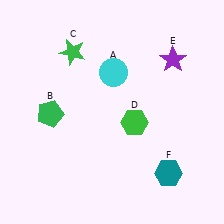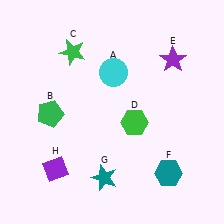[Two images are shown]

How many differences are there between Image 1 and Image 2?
There are 2 differences between the two images.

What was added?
A teal star (G), a purple diamond (H) were added in Image 2.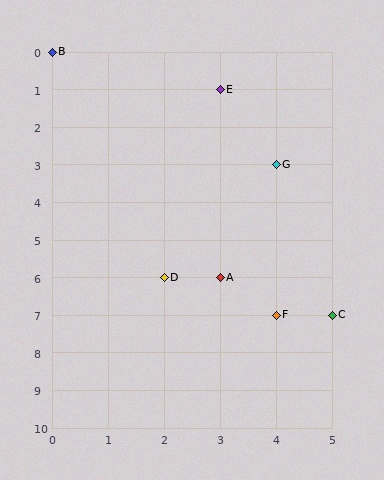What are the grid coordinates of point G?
Point G is at grid coordinates (4, 3).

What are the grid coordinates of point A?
Point A is at grid coordinates (3, 6).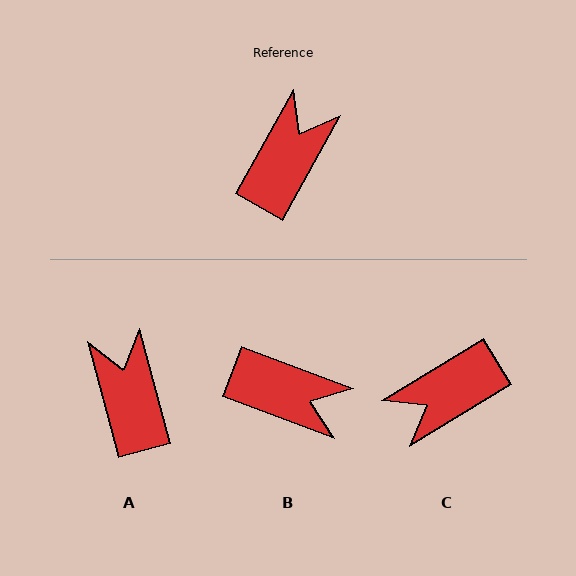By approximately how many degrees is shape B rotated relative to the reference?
Approximately 81 degrees clockwise.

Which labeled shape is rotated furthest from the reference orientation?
C, about 151 degrees away.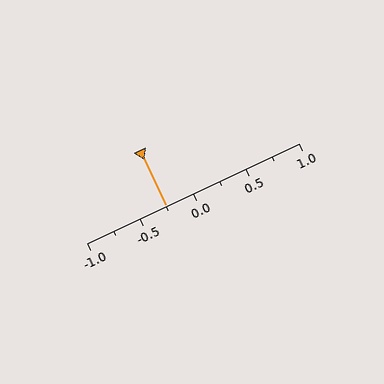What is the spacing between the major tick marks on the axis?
The major ticks are spaced 0.5 apart.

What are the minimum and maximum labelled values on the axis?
The axis runs from -1.0 to 1.0.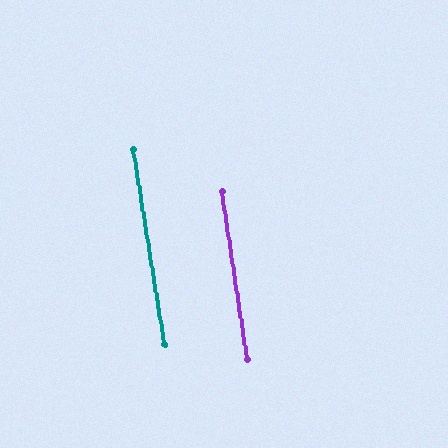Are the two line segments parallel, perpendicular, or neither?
Parallel — their directions differ by only 0.3°.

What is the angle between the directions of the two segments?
Approximately 0 degrees.